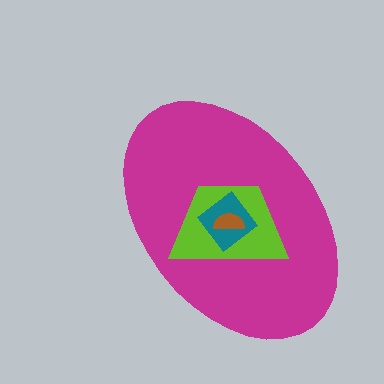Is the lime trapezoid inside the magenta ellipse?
Yes.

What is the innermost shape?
The brown semicircle.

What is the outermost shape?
The magenta ellipse.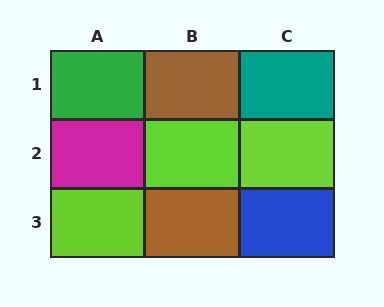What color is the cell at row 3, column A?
Lime.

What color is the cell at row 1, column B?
Brown.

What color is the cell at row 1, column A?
Green.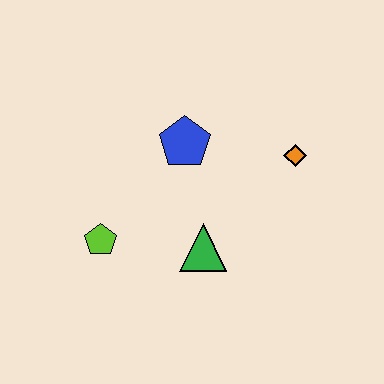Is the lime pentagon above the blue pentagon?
No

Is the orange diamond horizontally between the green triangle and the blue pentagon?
No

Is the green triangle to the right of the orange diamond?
No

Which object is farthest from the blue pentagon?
The lime pentagon is farthest from the blue pentagon.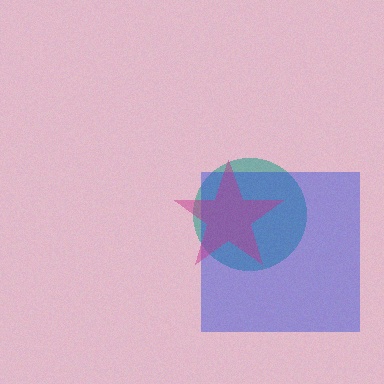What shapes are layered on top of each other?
The layered shapes are: a teal circle, a blue square, a magenta star.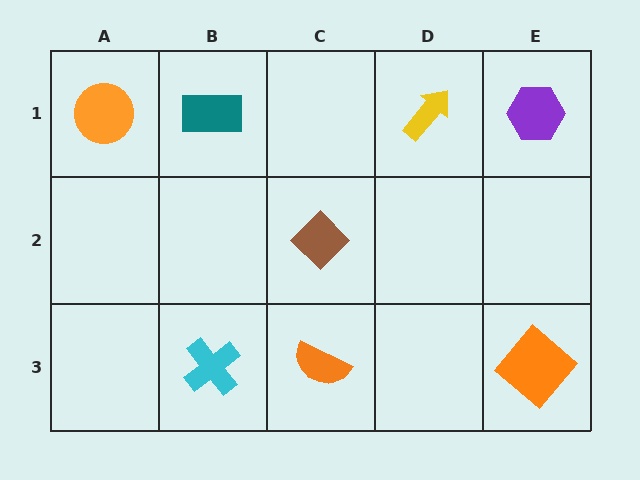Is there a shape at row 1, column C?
No, that cell is empty.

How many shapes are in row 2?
1 shape.